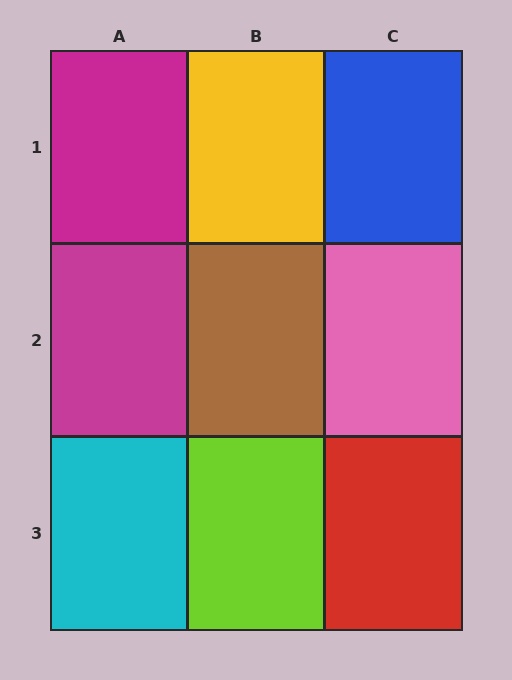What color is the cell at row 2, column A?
Magenta.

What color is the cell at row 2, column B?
Brown.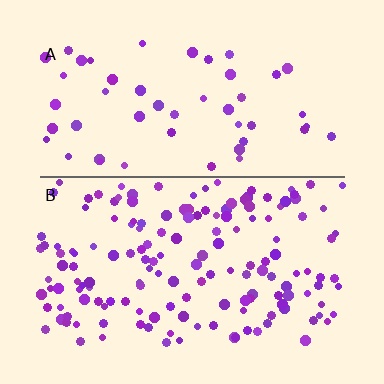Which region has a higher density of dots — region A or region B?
B (the bottom).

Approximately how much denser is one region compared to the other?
Approximately 3.0× — region B over region A.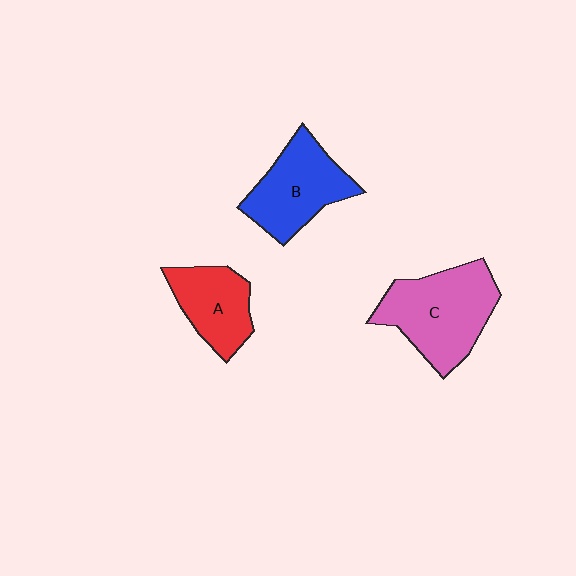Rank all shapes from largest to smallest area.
From largest to smallest: C (pink), B (blue), A (red).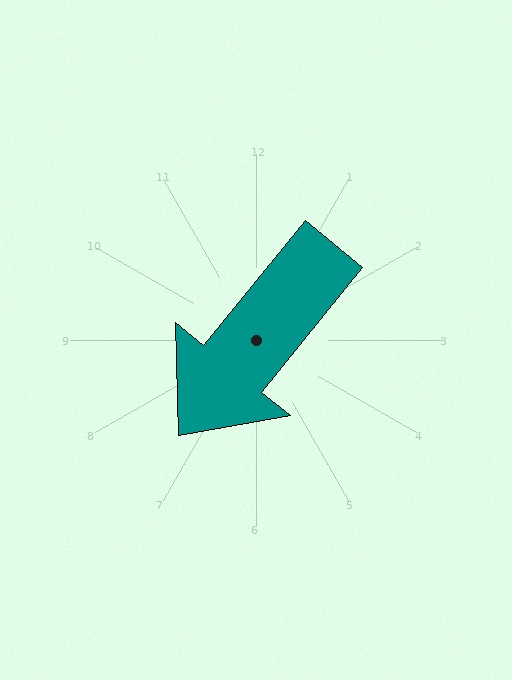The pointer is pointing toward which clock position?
Roughly 7 o'clock.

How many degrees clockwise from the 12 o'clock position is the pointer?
Approximately 219 degrees.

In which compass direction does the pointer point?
Southwest.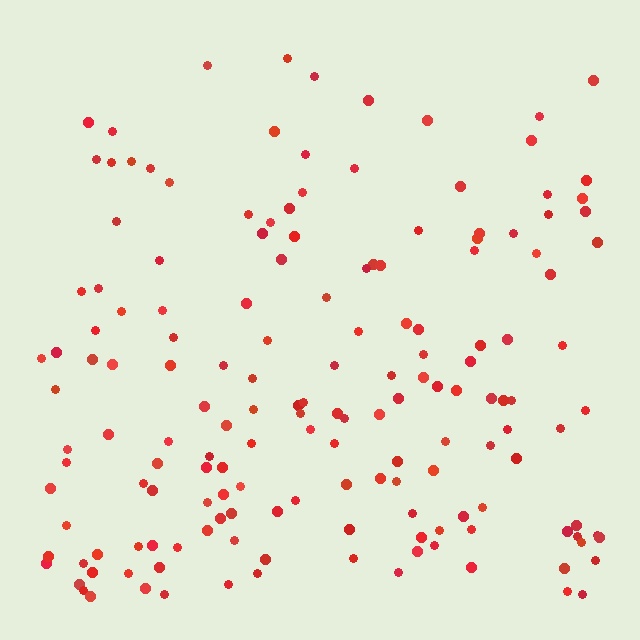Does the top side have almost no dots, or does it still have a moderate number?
Still a moderate number, just noticeably fewer than the bottom.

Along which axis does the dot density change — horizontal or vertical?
Vertical.